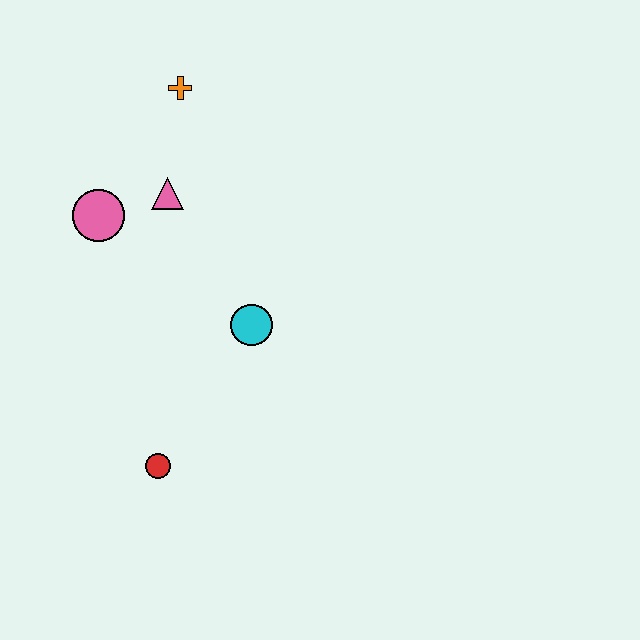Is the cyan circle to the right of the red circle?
Yes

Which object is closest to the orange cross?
The pink triangle is closest to the orange cross.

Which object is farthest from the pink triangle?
The red circle is farthest from the pink triangle.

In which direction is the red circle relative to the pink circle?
The red circle is below the pink circle.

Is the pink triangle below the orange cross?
Yes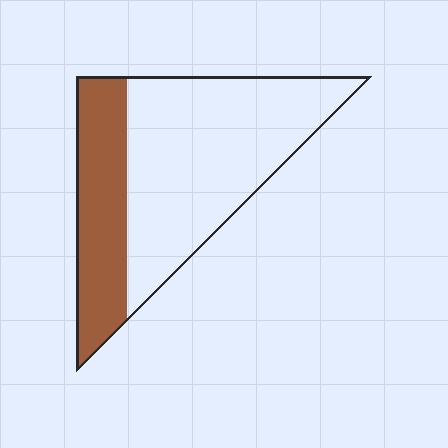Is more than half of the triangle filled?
No.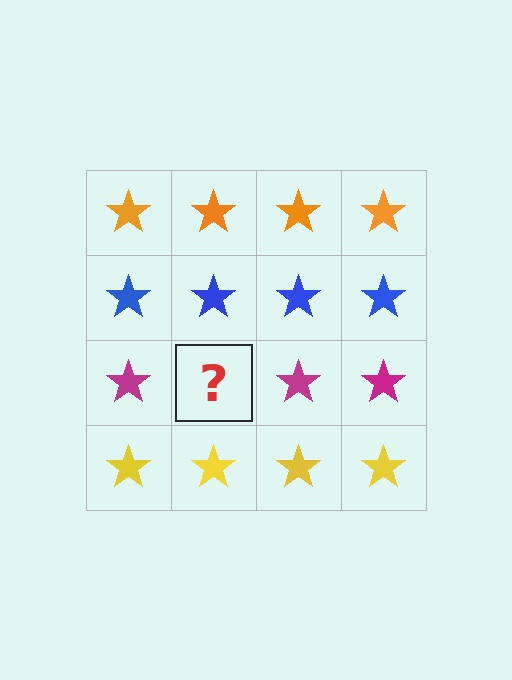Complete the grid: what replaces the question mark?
The question mark should be replaced with a magenta star.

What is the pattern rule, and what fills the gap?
The rule is that each row has a consistent color. The gap should be filled with a magenta star.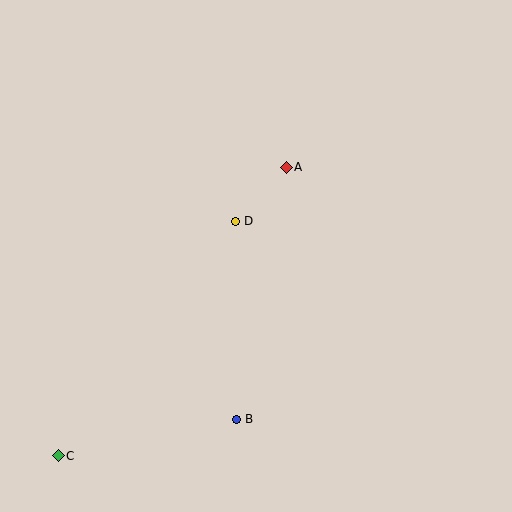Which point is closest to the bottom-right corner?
Point B is closest to the bottom-right corner.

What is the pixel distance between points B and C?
The distance between B and C is 182 pixels.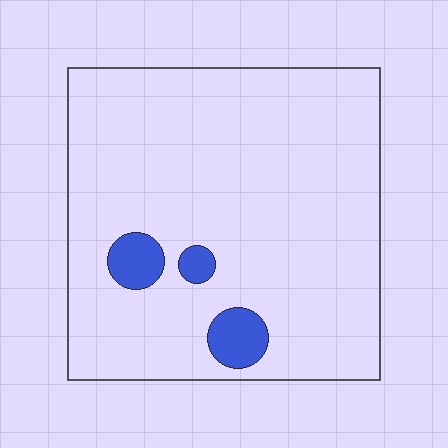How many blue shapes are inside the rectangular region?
3.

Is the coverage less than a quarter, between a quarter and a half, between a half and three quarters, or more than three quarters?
Less than a quarter.